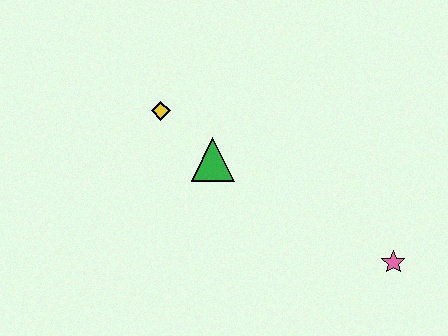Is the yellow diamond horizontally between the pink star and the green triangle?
No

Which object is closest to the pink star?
The green triangle is closest to the pink star.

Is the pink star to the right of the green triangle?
Yes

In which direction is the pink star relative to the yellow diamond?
The pink star is to the right of the yellow diamond.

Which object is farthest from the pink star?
The yellow diamond is farthest from the pink star.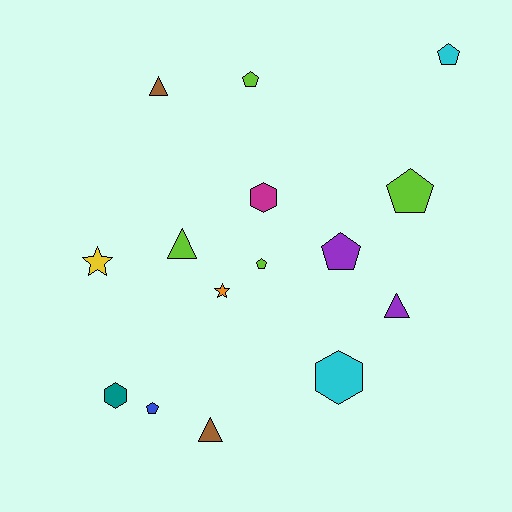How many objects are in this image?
There are 15 objects.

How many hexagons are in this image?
There are 3 hexagons.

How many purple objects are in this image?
There are 2 purple objects.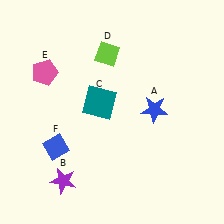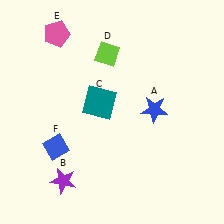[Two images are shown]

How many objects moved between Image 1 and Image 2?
1 object moved between the two images.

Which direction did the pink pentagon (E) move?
The pink pentagon (E) moved up.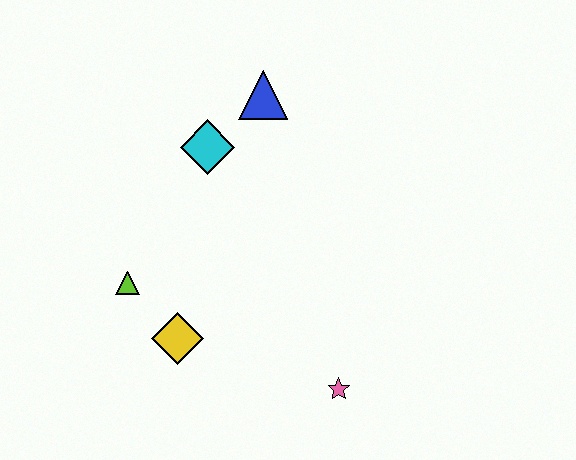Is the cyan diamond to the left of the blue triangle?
Yes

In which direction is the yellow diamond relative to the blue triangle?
The yellow diamond is below the blue triangle.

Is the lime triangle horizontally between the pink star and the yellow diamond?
No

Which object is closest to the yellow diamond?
The lime triangle is closest to the yellow diamond.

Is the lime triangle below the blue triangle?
Yes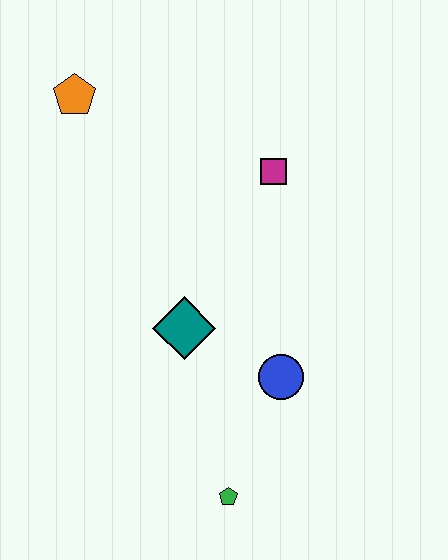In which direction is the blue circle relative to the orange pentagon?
The blue circle is below the orange pentagon.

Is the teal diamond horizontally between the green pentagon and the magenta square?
No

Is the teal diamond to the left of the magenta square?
Yes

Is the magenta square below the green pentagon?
No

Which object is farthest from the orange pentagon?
The green pentagon is farthest from the orange pentagon.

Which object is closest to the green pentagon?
The blue circle is closest to the green pentagon.